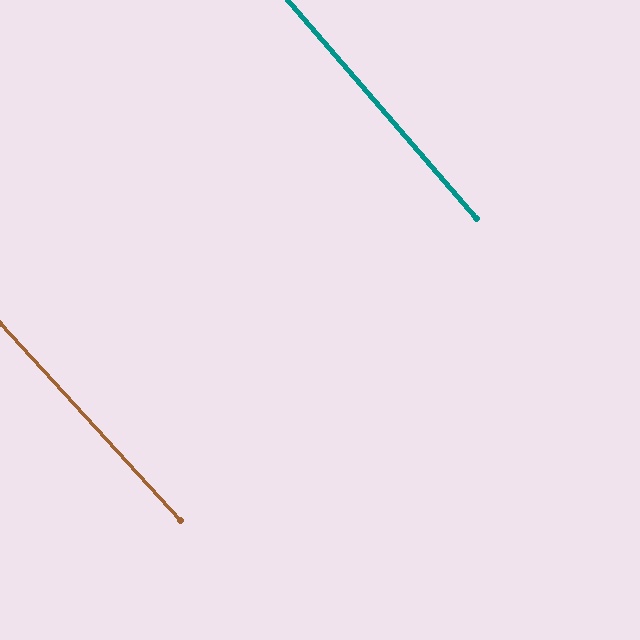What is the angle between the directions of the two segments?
Approximately 2 degrees.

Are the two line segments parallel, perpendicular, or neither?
Parallel — their directions differ by only 1.9°.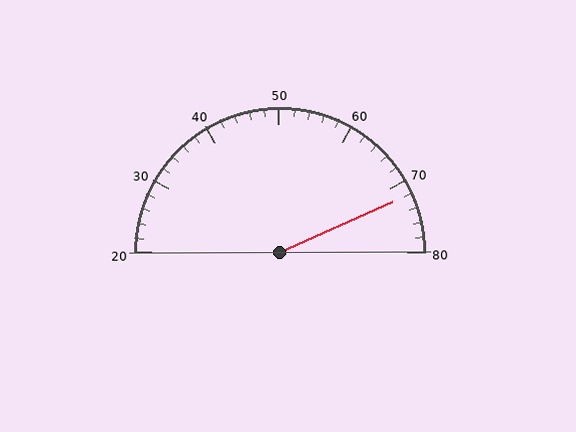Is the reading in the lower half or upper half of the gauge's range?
The reading is in the upper half of the range (20 to 80).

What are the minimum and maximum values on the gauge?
The gauge ranges from 20 to 80.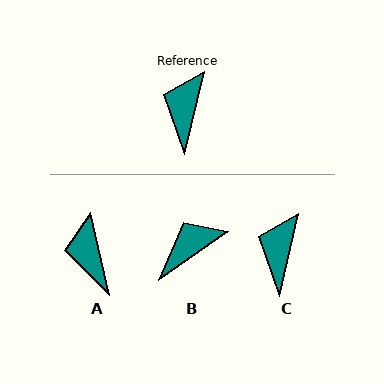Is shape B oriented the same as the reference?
No, it is off by about 42 degrees.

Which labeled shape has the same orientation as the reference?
C.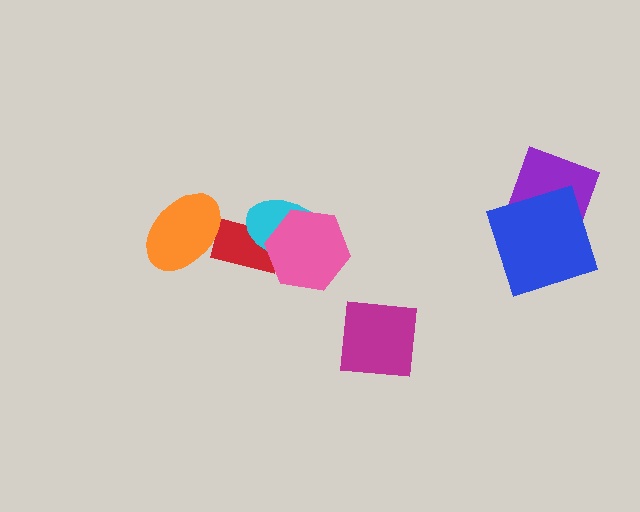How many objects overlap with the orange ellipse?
1 object overlaps with the orange ellipse.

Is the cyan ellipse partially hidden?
Yes, it is partially covered by another shape.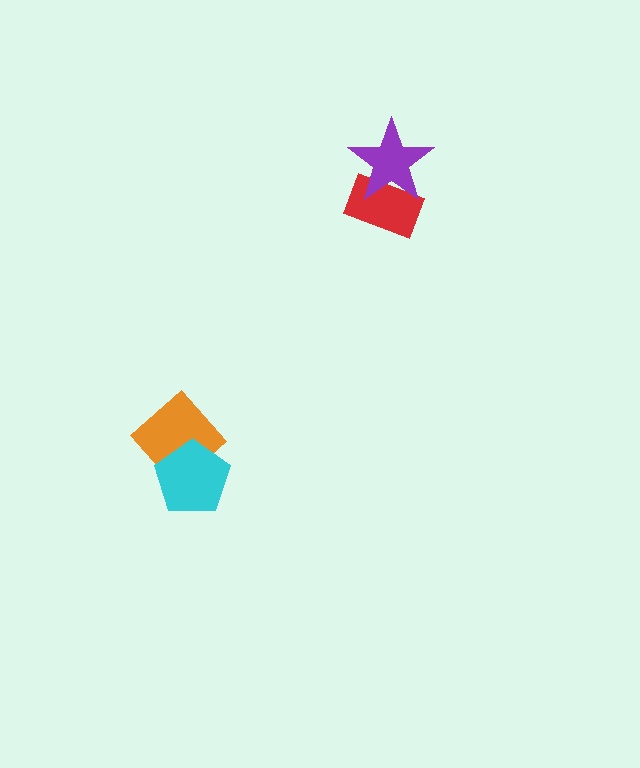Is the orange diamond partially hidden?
Yes, it is partially covered by another shape.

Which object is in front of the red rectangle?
The purple star is in front of the red rectangle.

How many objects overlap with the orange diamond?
1 object overlaps with the orange diamond.